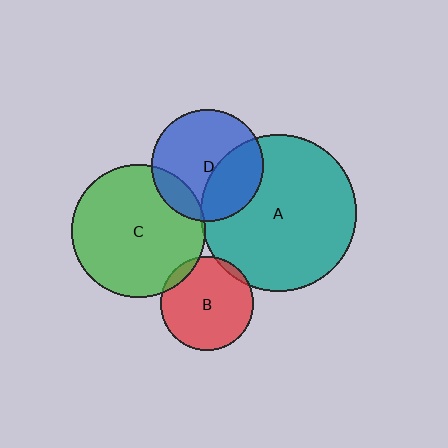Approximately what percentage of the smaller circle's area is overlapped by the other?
Approximately 5%.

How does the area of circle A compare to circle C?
Approximately 1.4 times.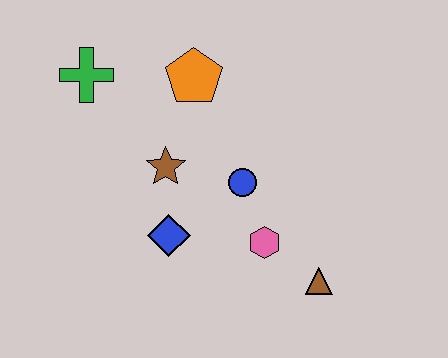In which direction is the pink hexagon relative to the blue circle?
The pink hexagon is below the blue circle.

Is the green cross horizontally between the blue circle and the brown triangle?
No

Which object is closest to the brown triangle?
The pink hexagon is closest to the brown triangle.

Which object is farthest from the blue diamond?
The green cross is farthest from the blue diamond.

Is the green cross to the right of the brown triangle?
No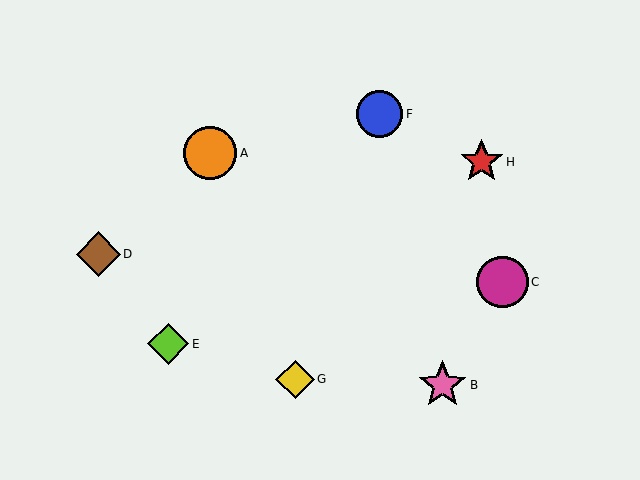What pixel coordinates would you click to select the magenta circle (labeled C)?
Click at (502, 282) to select the magenta circle C.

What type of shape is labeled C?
Shape C is a magenta circle.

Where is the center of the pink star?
The center of the pink star is at (442, 385).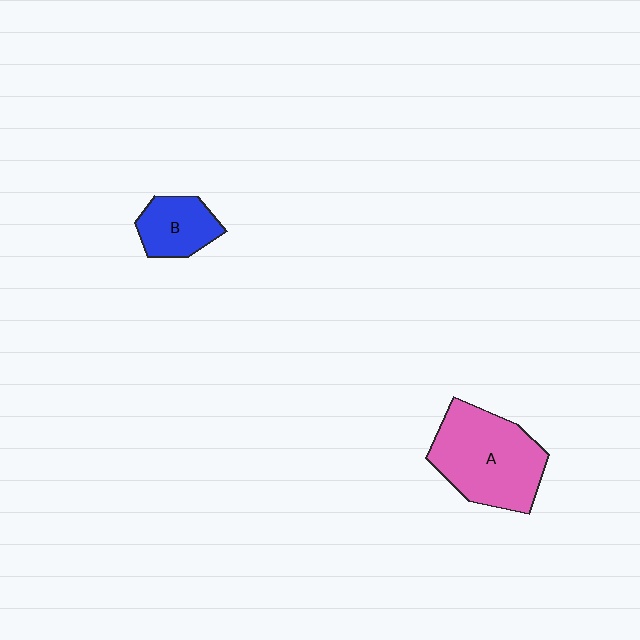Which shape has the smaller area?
Shape B (blue).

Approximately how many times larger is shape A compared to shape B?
Approximately 2.2 times.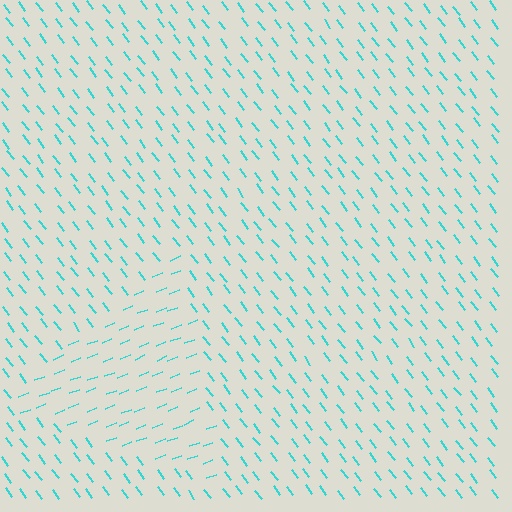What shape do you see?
I see a triangle.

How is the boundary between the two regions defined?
The boundary is defined purely by a change in line orientation (approximately 74 degrees difference). All lines are the same color and thickness.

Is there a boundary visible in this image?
Yes, there is a texture boundary formed by a change in line orientation.